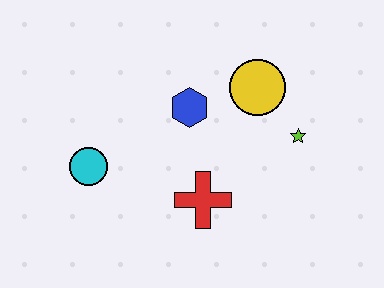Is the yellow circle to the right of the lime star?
No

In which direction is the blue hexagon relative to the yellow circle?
The blue hexagon is to the left of the yellow circle.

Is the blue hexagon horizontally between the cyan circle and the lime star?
Yes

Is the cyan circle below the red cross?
No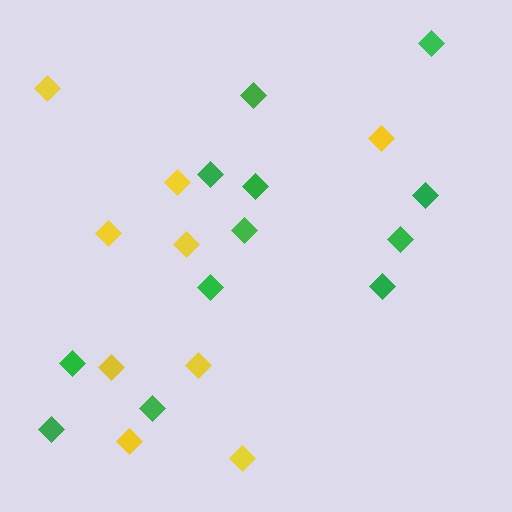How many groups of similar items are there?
There are 2 groups: one group of green diamonds (12) and one group of yellow diamonds (9).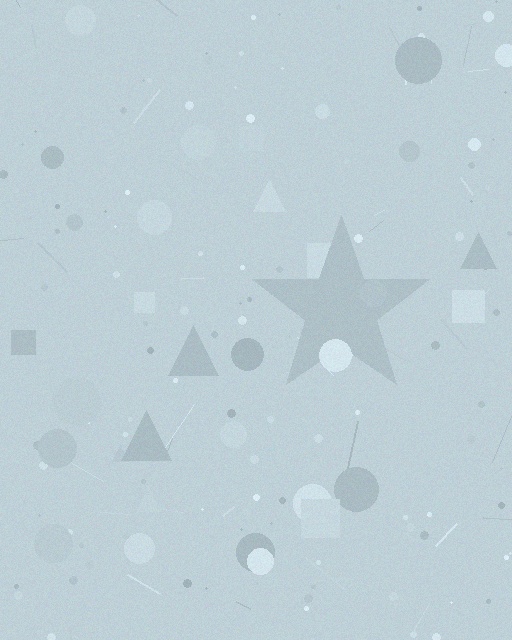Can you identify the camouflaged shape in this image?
The camouflaged shape is a star.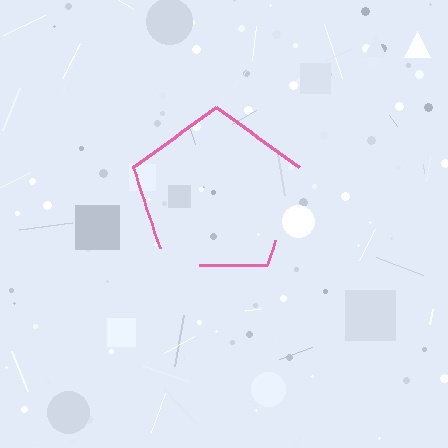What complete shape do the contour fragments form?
The contour fragments form a pentagon.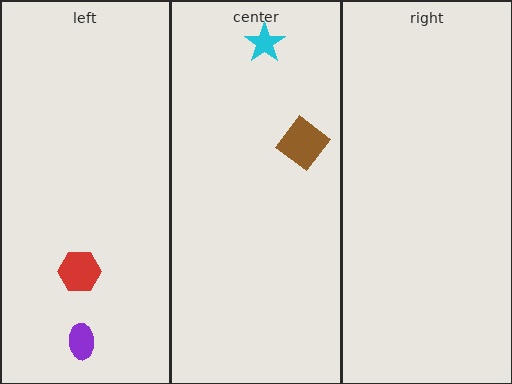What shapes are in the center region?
The cyan star, the brown diamond.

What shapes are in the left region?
The red hexagon, the purple ellipse.